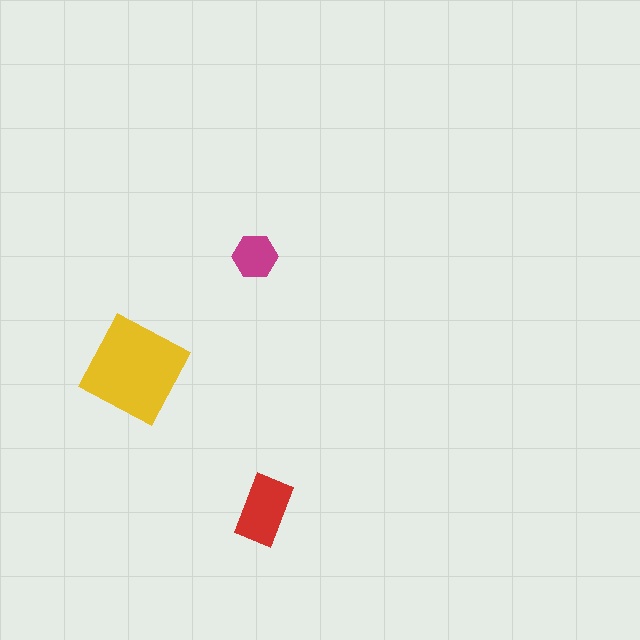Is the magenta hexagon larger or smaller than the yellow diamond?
Smaller.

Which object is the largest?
The yellow diamond.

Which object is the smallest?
The magenta hexagon.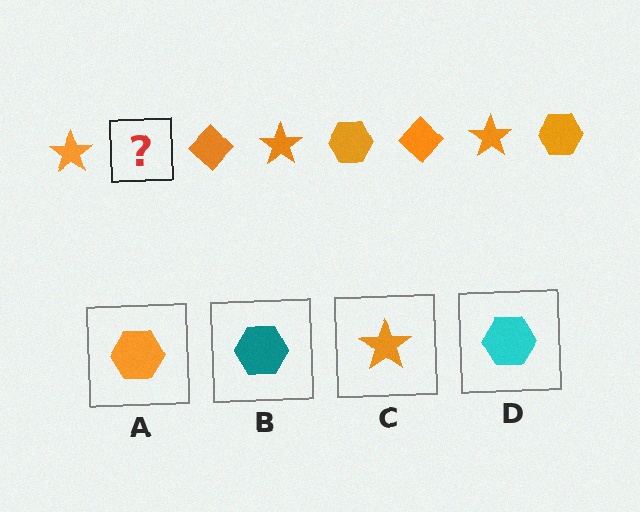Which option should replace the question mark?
Option A.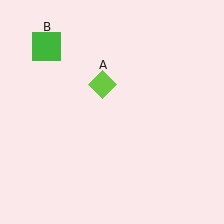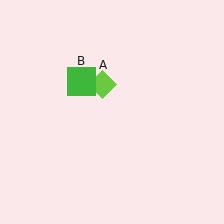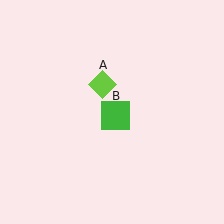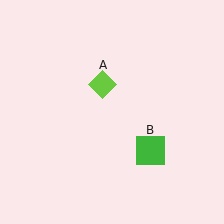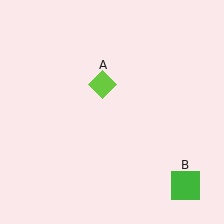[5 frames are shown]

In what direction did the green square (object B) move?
The green square (object B) moved down and to the right.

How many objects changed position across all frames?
1 object changed position: green square (object B).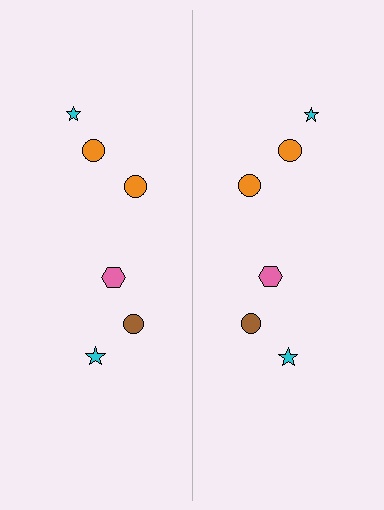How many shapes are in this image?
There are 12 shapes in this image.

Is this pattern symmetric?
Yes, this pattern has bilateral (reflection) symmetry.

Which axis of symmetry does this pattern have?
The pattern has a vertical axis of symmetry running through the center of the image.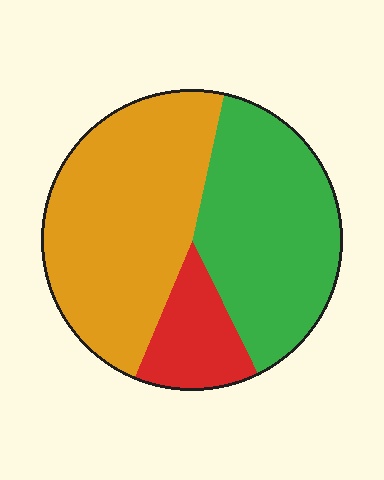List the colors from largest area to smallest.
From largest to smallest: orange, green, red.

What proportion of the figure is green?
Green takes up about two fifths (2/5) of the figure.